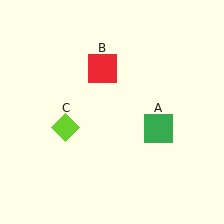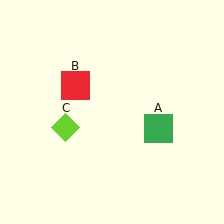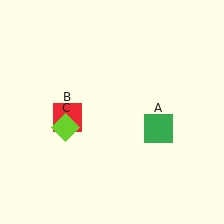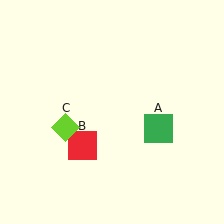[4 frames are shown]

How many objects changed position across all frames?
1 object changed position: red square (object B).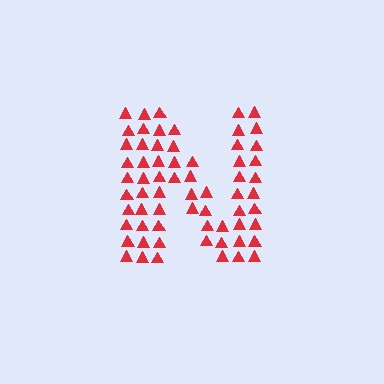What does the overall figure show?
The overall figure shows the letter N.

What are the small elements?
The small elements are triangles.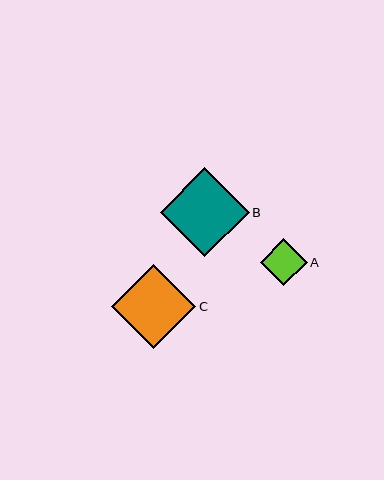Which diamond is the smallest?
Diamond A is the smallest with a size of approximately 47 pixels.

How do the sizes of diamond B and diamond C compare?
Diamond B and diamond C are approximately the same size.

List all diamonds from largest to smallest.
From largest to smallest: B, C, A.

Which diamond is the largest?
Diamond B is the largest with a size of approximately 89 pixels.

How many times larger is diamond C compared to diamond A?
Diamond C is approximately 1.8 times the size of diamond A.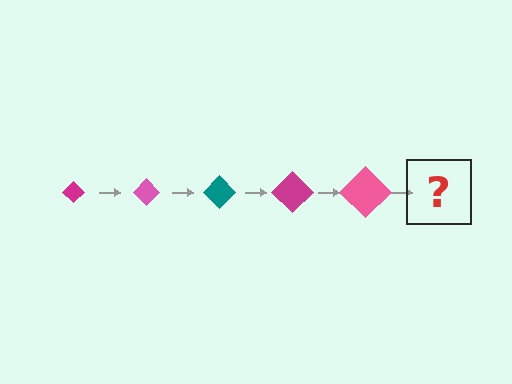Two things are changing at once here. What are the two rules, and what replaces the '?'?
The two rules are that the diamond grows larger each step and the color cycles through magenta, pink, and teal. The '?' should be a teal diamond, larger than the previous one.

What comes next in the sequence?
The next element should be a teal diamond, larger than the previous one.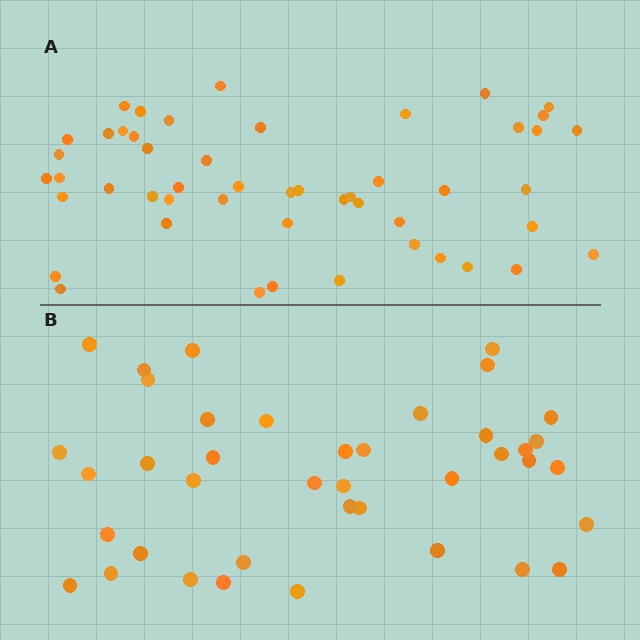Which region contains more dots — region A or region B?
Region A (the top region) has more dots.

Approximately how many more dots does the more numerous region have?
Region A has roughly 10 or so more dots than region B.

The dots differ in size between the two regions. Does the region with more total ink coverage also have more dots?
No. Region B has more total ink coverage because its dots are larger, but region A actually contains more individual dots. Total area can be misleading — the number of items is what matters here.